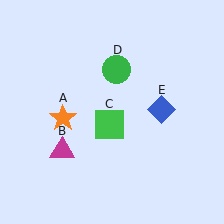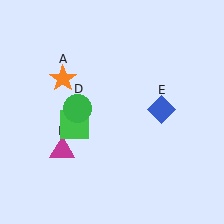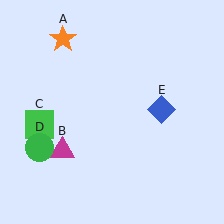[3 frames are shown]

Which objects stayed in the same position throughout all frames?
Magenta triangle (object B) and blue diamond (object E) remained stationary.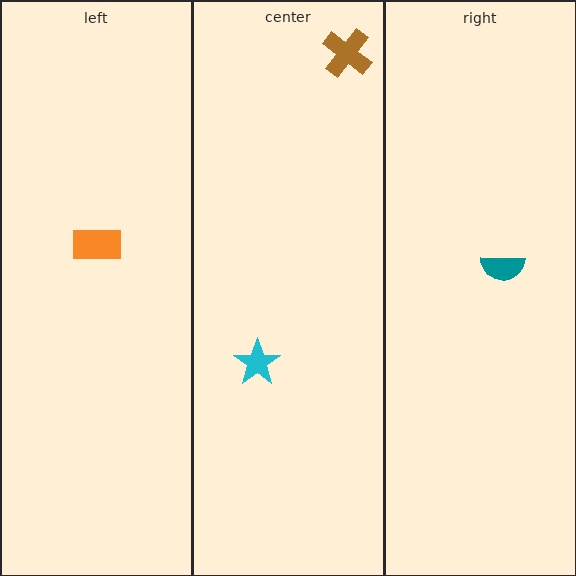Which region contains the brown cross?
The center region.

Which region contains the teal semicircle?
The right region.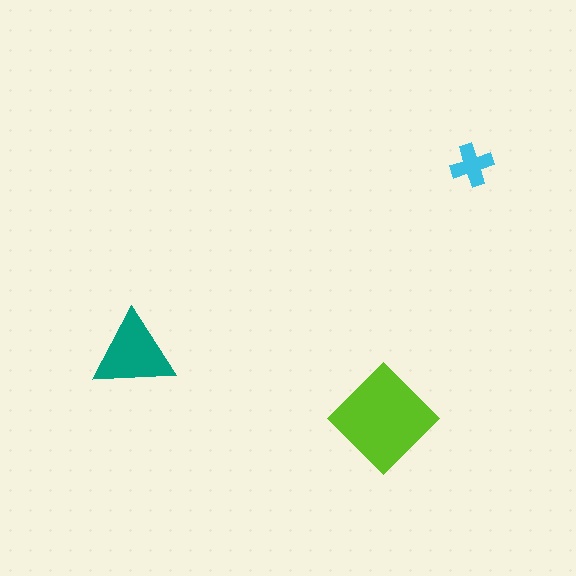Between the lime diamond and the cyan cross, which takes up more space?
The lime diamond.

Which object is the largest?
The lime diamond.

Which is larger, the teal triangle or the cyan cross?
The teal triangle.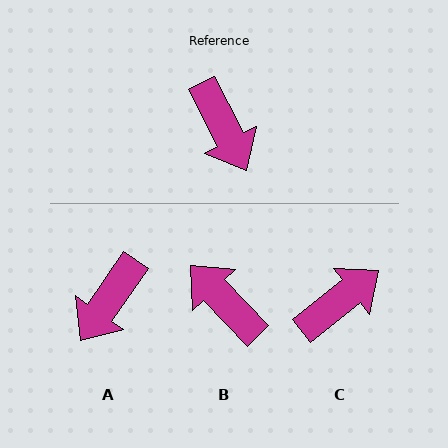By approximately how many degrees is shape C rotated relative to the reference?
Approximately 101 degrees counter-clockwise.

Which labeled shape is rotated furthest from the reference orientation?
B, about 163 degrees away.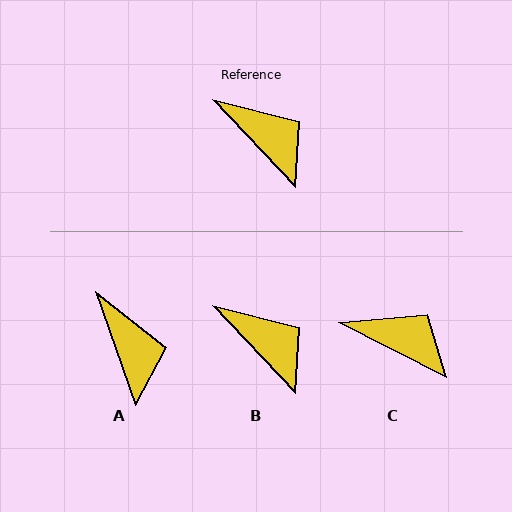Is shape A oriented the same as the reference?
No, it is off by about 24 degrees.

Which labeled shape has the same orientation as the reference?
B.